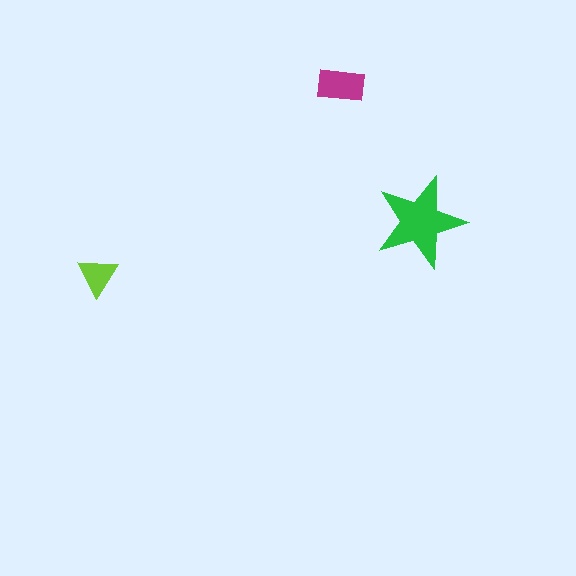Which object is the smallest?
The lime triangle.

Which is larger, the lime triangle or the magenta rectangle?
The magenta rectangle.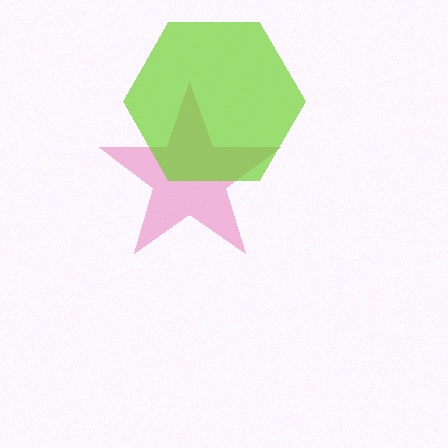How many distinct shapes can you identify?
There are 2 distinct shapes: a pink star, a lime hexagon.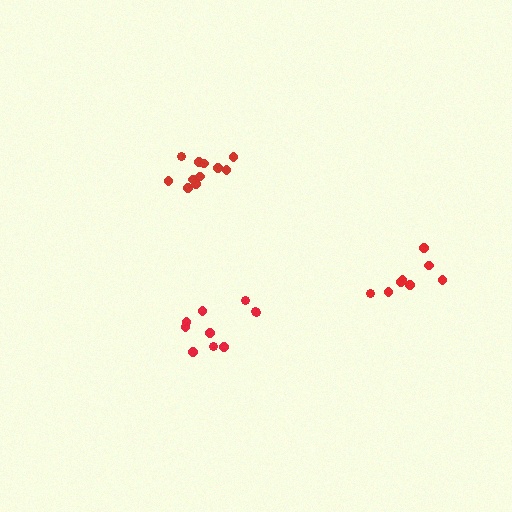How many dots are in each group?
Group 1: 10 dots, Group 2: 11 dots, Group 3: 8 dots (29 total).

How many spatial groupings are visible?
There are 3 spatial groupings.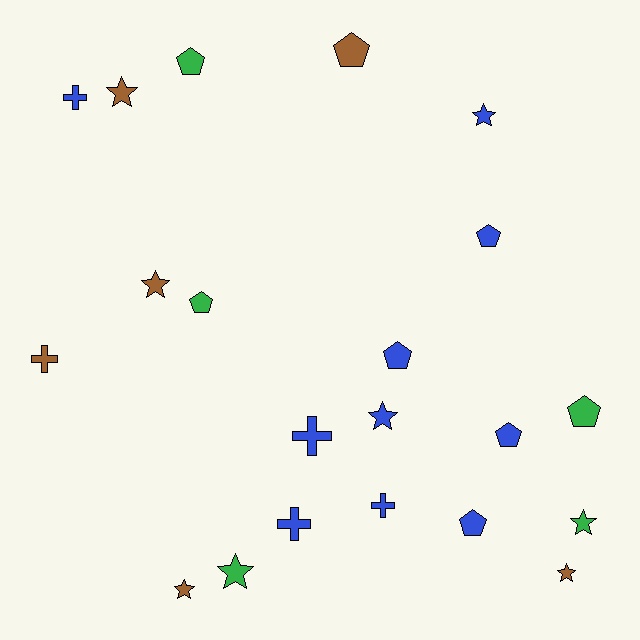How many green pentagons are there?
There are 3 green pentagons.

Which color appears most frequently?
Blue, with 10 objects.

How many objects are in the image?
There are 21 objects.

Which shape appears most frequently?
Pentagon, with 8 objects.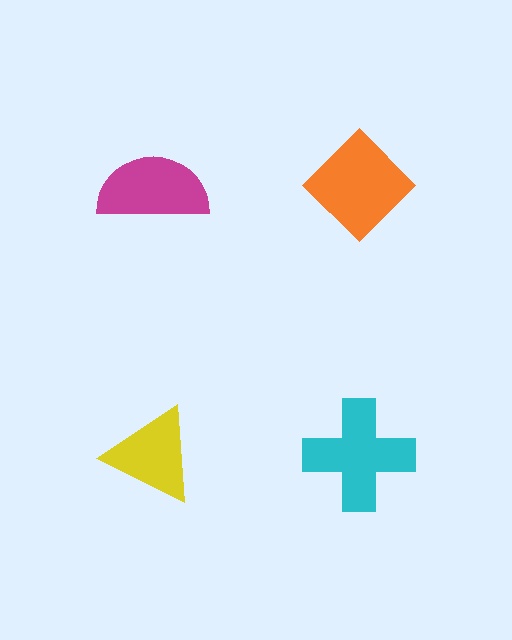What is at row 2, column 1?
A yellow triangle.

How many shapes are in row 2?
2 shapes.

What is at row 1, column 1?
A magenta semicircle.